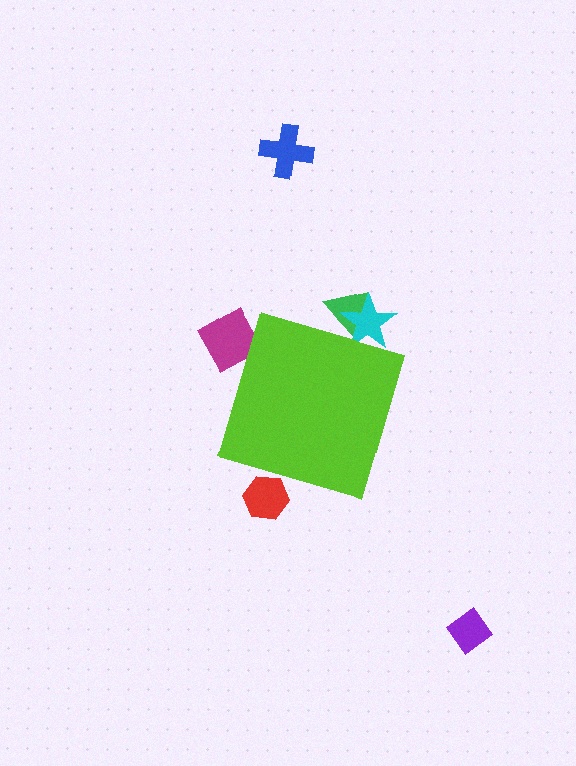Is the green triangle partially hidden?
Yes, the green triangle is partially hidden behind the lime diamond.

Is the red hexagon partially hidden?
Yes, the red hexagon is partially hidden behind the lime diamond.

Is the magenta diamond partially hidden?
Yes, the magenta diamond is partially hidden behind the lime diamond.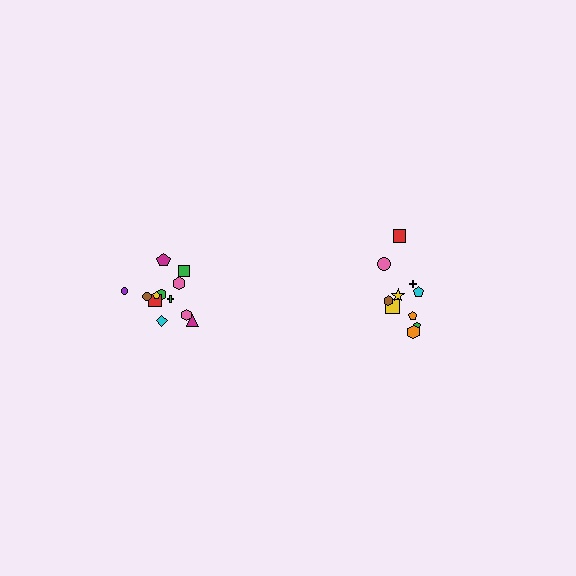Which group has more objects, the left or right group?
The left group.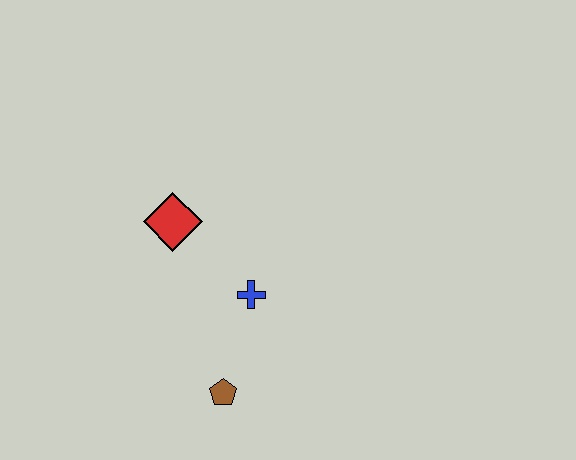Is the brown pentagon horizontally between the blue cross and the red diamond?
Yes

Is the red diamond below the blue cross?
No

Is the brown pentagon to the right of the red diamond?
Yes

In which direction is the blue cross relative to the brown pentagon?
The blue cross is above the brown pentagon.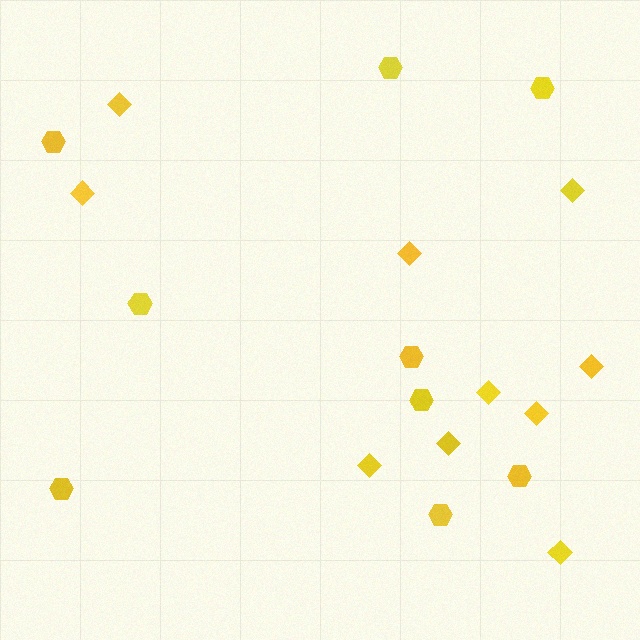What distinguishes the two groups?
There are 2 groups: one group of hexagons (9) and one group of diamonds (10).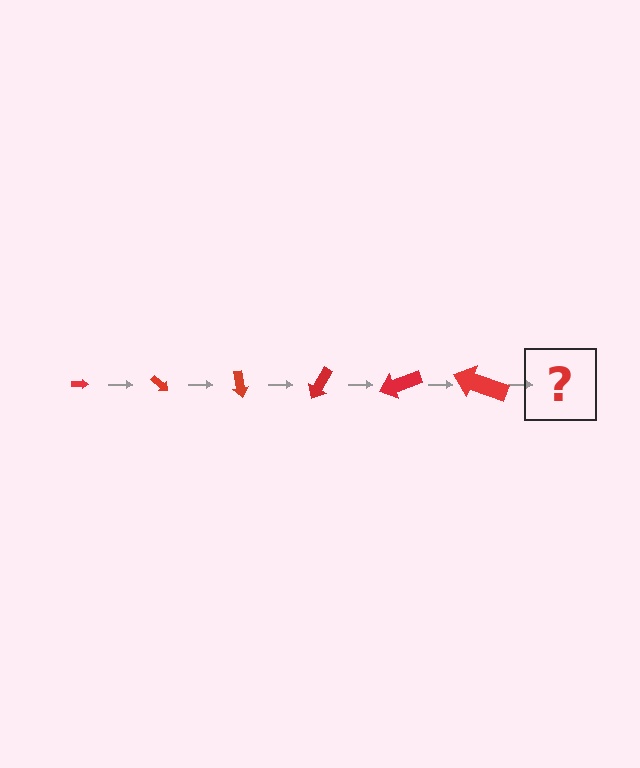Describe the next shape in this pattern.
It should be an arrow, larger than the previous one and rotated 240 degrees from the start.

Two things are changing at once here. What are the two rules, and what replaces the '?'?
The two rules are that the arrow grows larger each step and it rotates 40 degrees each step. The '?' should be an arrow, larger than the previous one and rotated 240 degrees from the start.